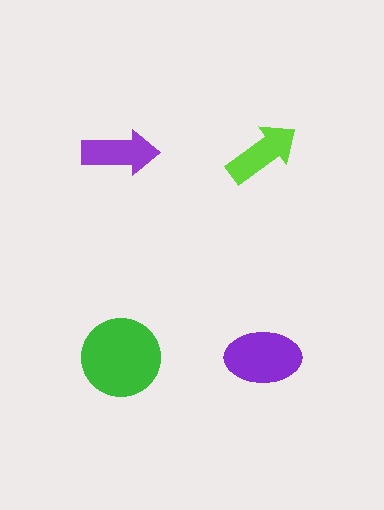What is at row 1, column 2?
A lime arrow.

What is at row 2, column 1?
A green circle.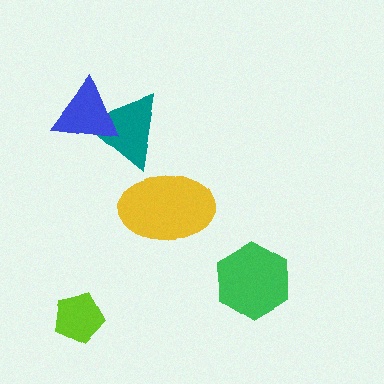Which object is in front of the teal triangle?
The blue triangle is in front of the teal triangle.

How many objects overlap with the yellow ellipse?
0 objects overlap with the yellow ellipse.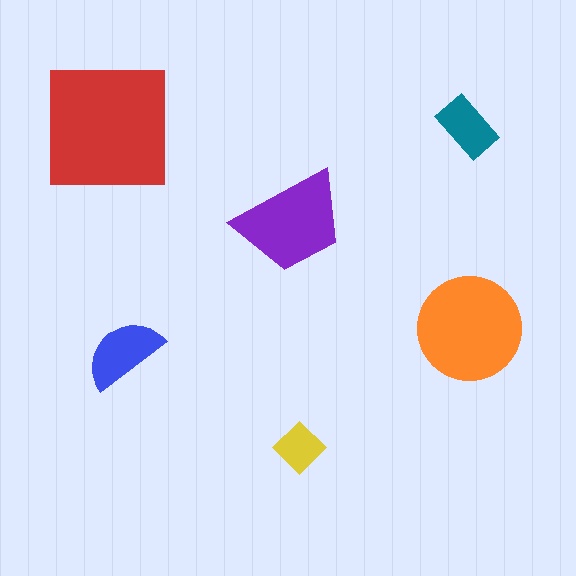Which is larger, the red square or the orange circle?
The red square.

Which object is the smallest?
The yellow diamond.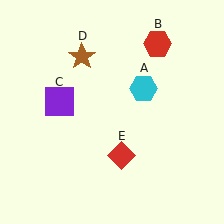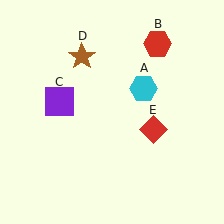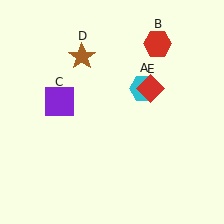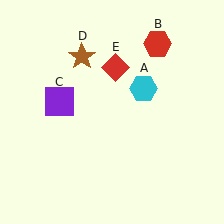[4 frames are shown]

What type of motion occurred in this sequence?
The red diamond (object E) rotated counterclockwise around the center of the scene.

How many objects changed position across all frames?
1 object changed position: red diamond (object E).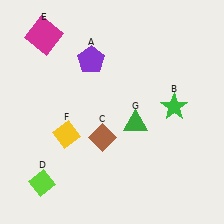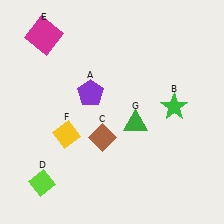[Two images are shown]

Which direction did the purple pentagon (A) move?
The purple pentagon (A) moved down.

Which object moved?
The purple pentagon (A) moved down.